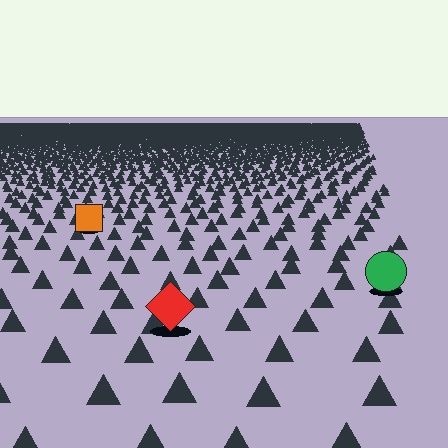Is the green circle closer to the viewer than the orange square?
Yes. The green circle is closer — you can tell from the texture gradient: the ground texture is coarser near it.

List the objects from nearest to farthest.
From nearest to farthest: the red diamond, the green circle, the orange square.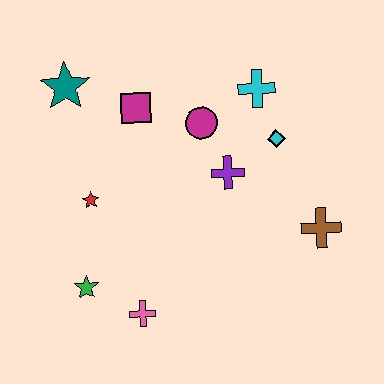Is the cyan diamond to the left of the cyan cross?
No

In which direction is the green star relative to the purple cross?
The green star is to the left of the purple cross.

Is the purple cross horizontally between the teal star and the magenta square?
No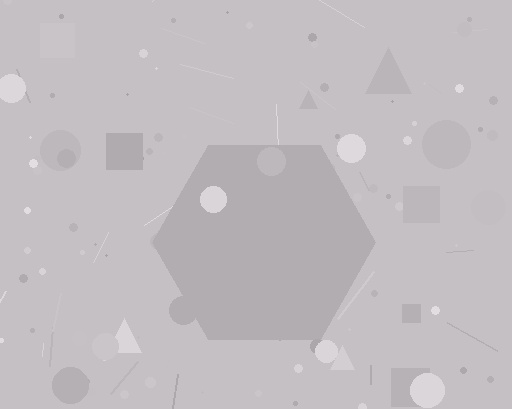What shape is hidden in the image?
A hexagon is hidden in the image.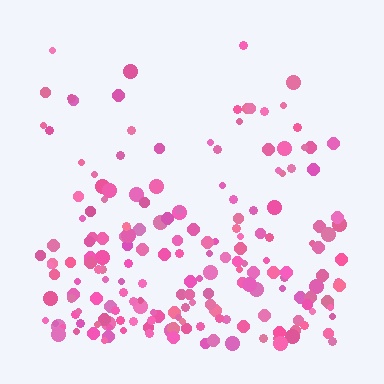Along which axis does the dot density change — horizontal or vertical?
Vertical.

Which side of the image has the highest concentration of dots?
The bottom.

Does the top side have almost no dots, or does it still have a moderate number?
Still a moderate number, just noticeably fewer than the bottom.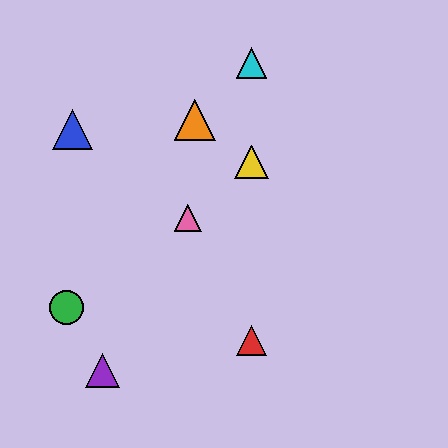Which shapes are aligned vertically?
The red triangle, the yellow triangle, the cyan triangle are aligned vertically.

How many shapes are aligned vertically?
3 shapes (the red triangle, the yellow triangle, the cyan triangle) are aligned vertically.